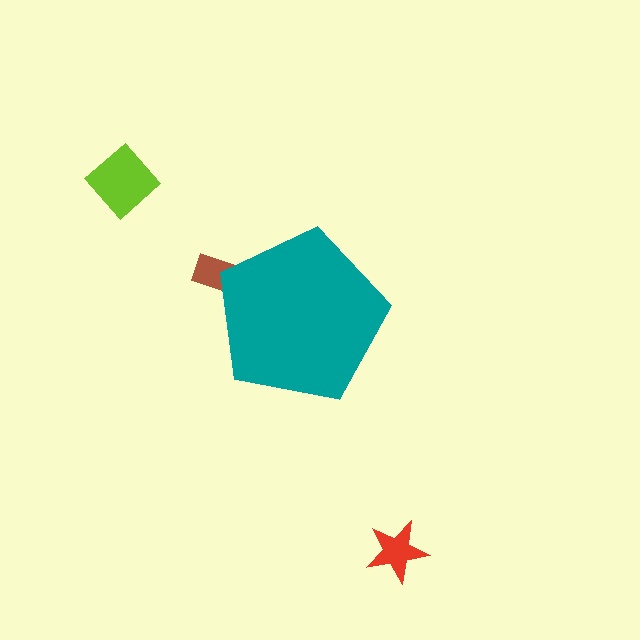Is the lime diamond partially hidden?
No, the lime diamond is fully visible.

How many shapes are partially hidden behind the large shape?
1 shape is partially hidden.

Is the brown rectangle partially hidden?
Yes, the brown rectangle is partially hidden behind the teal pentagon.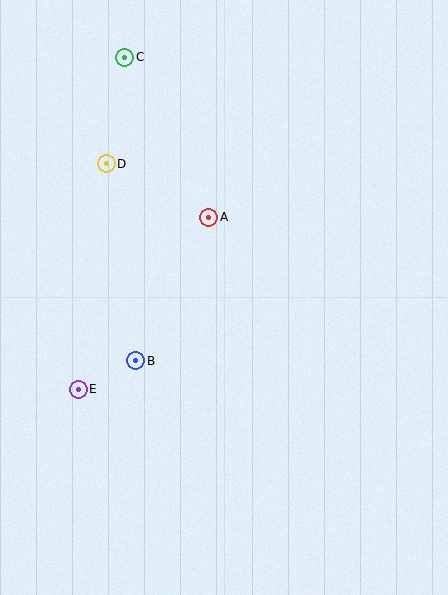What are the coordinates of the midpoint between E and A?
The midpoint between E and A is at (144, 303).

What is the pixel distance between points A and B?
The distance between A and B is 161 pixels.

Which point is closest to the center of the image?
Point A at (209, 217) is closest to the center.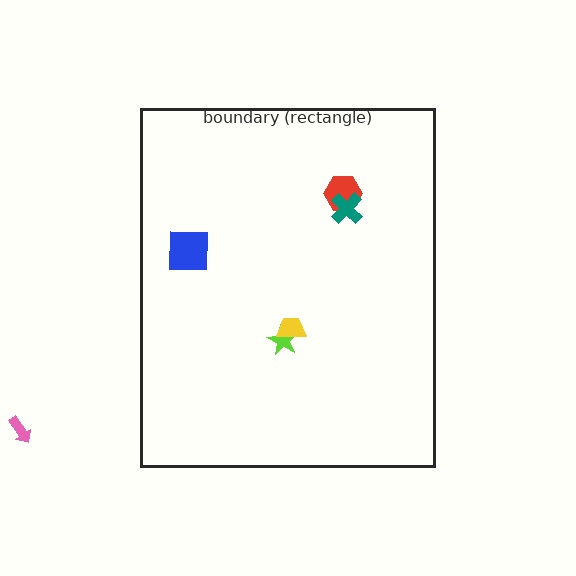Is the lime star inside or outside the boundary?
Inside.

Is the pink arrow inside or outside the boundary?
Outside.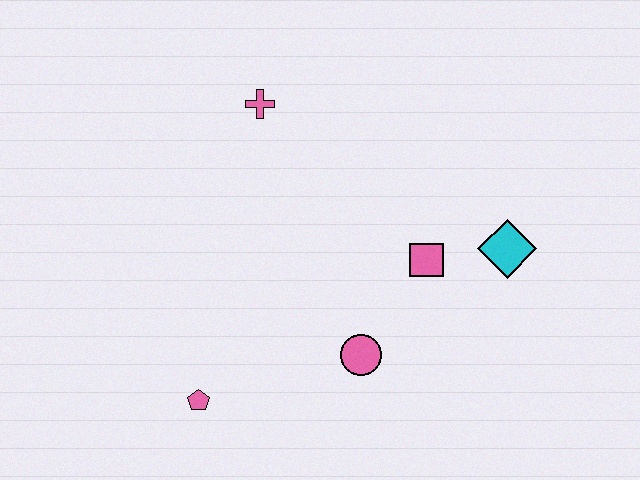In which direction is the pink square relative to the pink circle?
The pink square is above the pink circle.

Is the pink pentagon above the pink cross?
No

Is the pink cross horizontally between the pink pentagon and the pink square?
Yes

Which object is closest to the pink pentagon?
The pink circle is closest to the pink pentagon.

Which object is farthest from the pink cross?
The pink pentagon is farthest from the pink cross.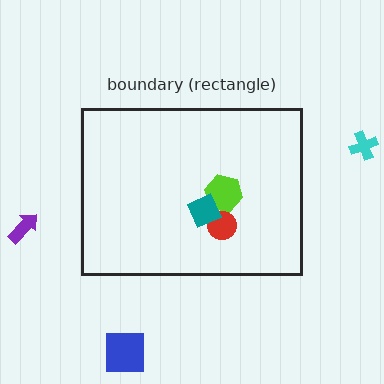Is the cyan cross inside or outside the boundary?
Outside.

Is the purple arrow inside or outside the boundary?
Outside.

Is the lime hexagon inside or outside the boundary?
Inside.